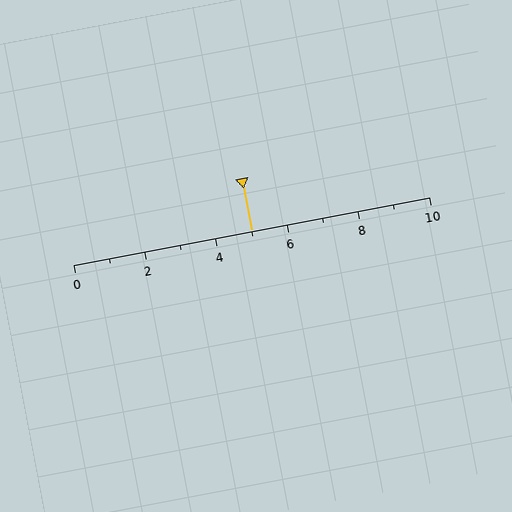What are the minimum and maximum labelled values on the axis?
The axis runs from 0 to 10.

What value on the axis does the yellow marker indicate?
The marker indicates approximately 5.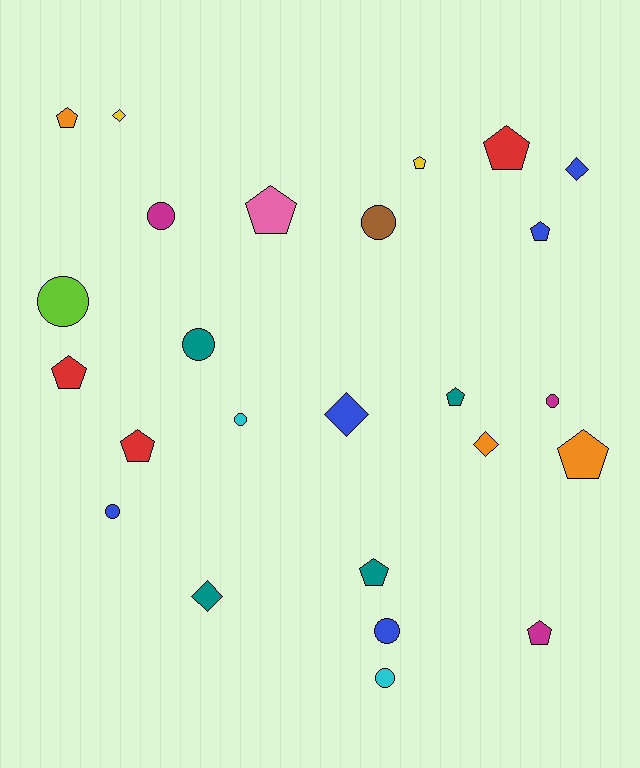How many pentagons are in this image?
There are 11 pentagons.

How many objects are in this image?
There are 25 objects.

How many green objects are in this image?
There are no green objects.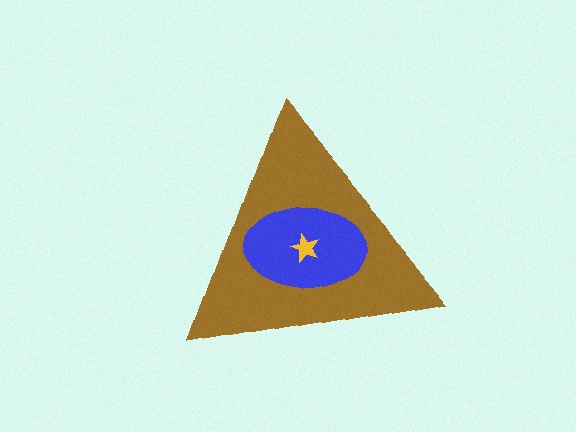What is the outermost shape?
The brown triangle.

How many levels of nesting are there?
3.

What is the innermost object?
The yellow star.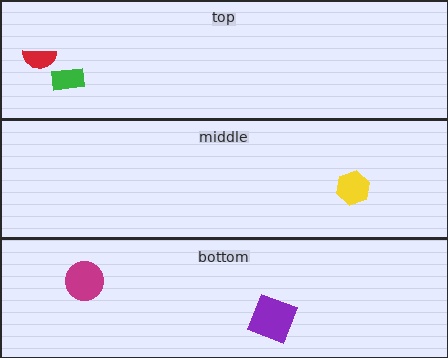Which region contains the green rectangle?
The top region.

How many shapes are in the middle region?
1.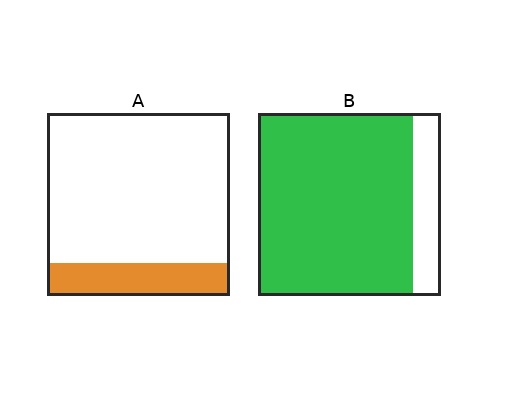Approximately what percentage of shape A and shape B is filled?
A is approximately 20% and B is approximately 85%.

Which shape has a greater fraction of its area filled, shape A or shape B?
Shape B.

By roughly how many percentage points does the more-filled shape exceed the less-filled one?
By roughly 65 percentage points (B over A).